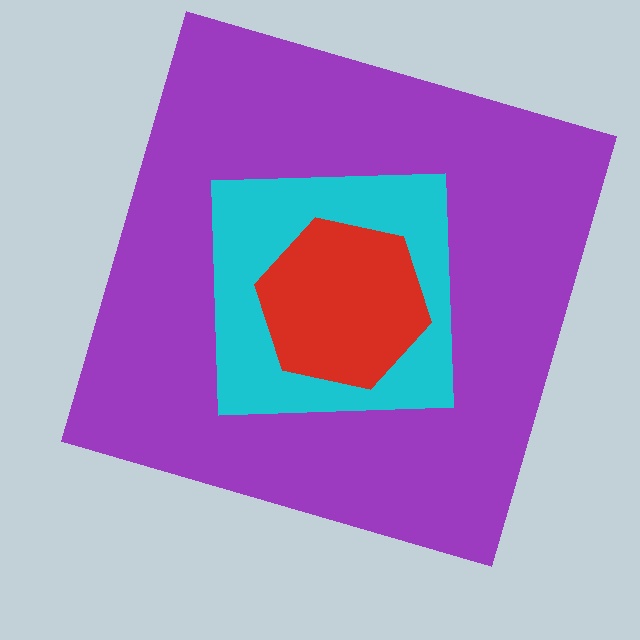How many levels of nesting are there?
3.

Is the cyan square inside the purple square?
Yes.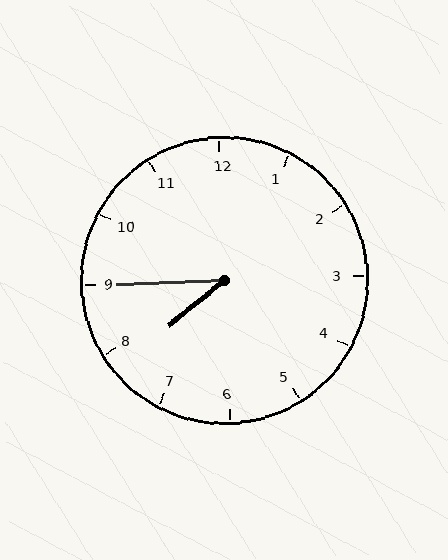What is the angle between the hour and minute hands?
Approximately 38 degrees.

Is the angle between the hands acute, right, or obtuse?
It is acute.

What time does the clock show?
7:45.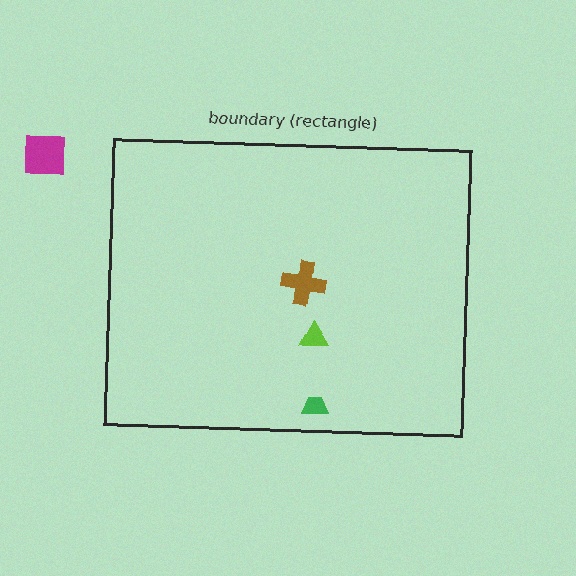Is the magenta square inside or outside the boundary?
Outside.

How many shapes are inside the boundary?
3 inside, 1 outside.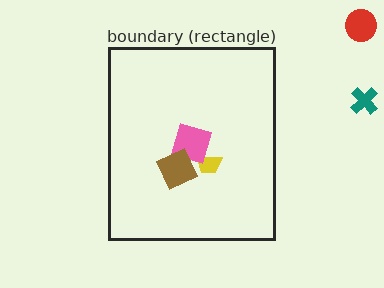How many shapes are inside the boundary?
3 inside, 2 outside.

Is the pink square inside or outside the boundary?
Inside.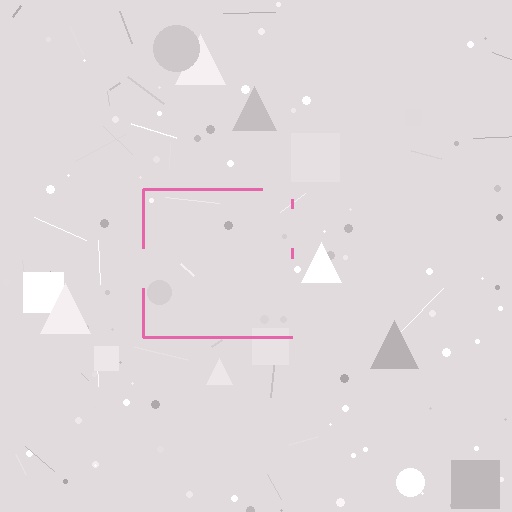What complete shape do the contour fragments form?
The contour fragments form a square.